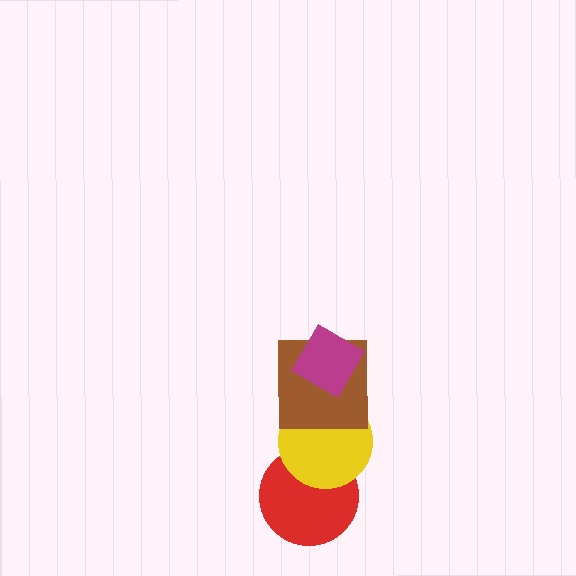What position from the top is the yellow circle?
The yellow circle is 3rd from the top.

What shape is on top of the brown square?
The magenta diamond is on top of the brown square.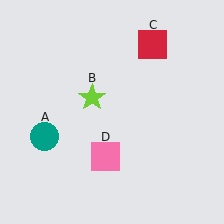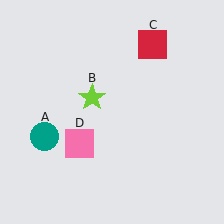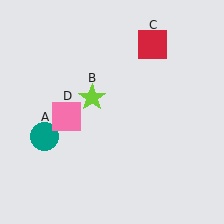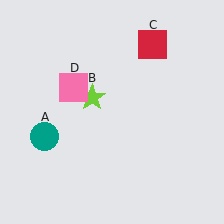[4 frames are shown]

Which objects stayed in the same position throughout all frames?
Teal circle (object A) and lime star (object B) and red square (object C) remained stationary.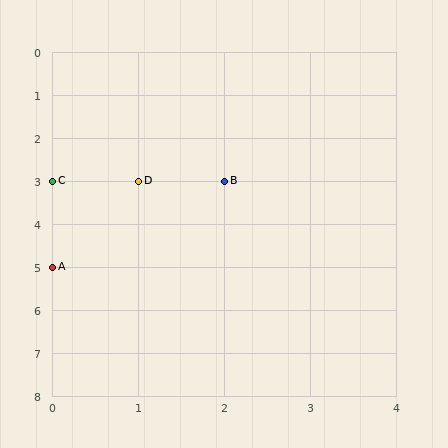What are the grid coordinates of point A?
Point A is at grid coordinates (0, 5).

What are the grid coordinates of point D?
Point D is at grid coordinates (1, 3).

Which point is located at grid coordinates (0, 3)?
Point C is at (0, 3).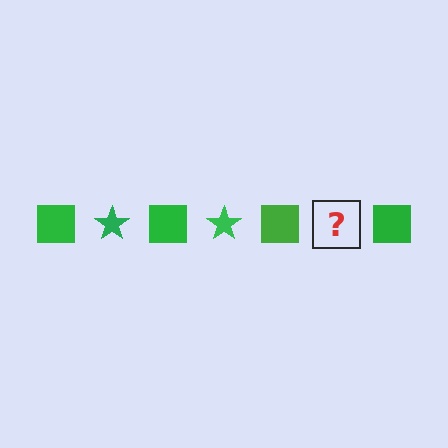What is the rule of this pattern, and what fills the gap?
The rule is that the pattern cycles through square, star shapes in green. The gap should be filled with a green star.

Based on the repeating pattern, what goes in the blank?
The blank should be a green star.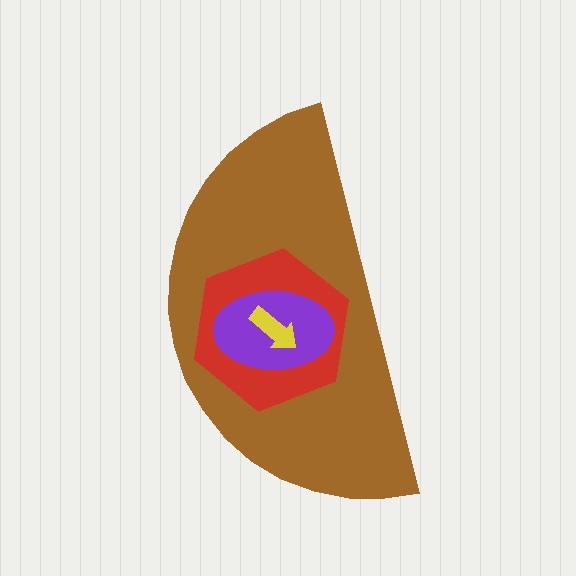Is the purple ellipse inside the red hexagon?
Yes.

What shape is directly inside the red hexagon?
The purple ellipse.